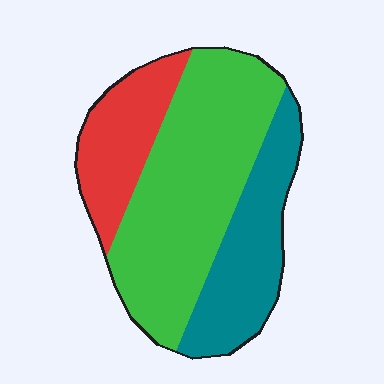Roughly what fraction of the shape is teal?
Teal covers around 25% of the shape.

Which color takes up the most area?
Green, at roughly 55%.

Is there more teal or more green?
Green.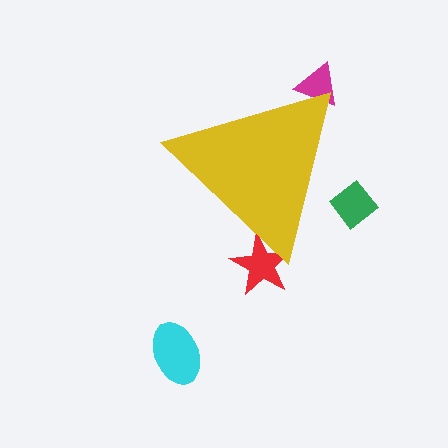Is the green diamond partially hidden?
Yes, the green diamond is partially hidden behind the yellow triangle.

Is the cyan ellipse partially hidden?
No, the cyan ellipse is fully visible.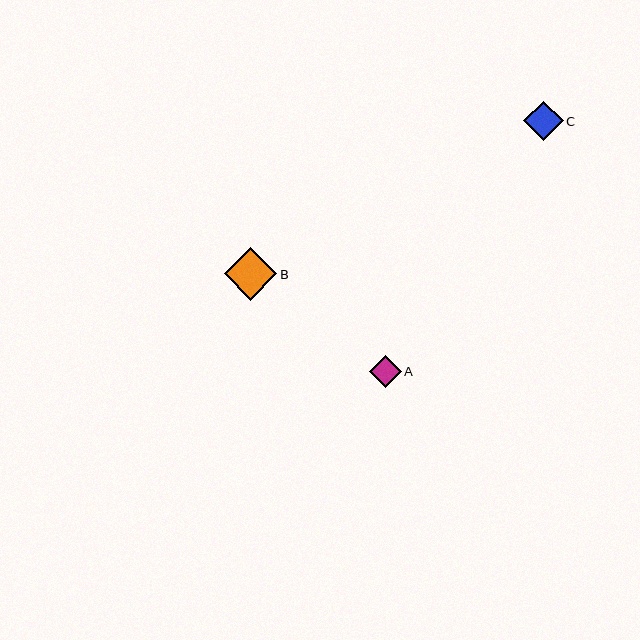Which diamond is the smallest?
Diamond A is the smallest with a size of approximately 32 pixels.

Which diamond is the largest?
Diamond B is the largest with a size of approximately 52 pixels.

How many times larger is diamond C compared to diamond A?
Diamond C is approximately 1.2 times the size of diamond A.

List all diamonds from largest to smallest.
From largest to smallest: B, C, A.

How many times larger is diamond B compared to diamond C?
Diamond B is approximately 1.3 times the size of diamond C.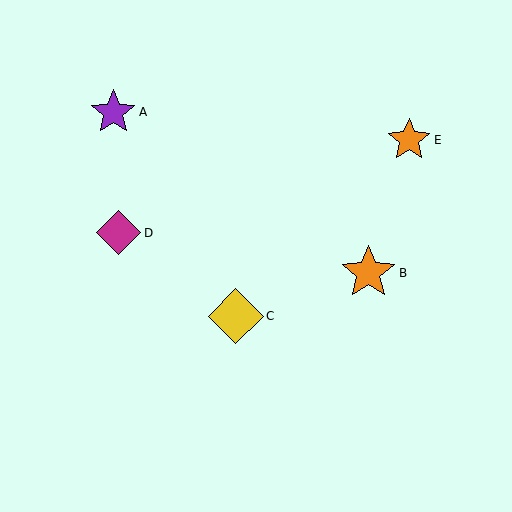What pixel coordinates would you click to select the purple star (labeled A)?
Click at (113, 112) to select the purple star A.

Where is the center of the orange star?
The center of the orange star is at (368, 273).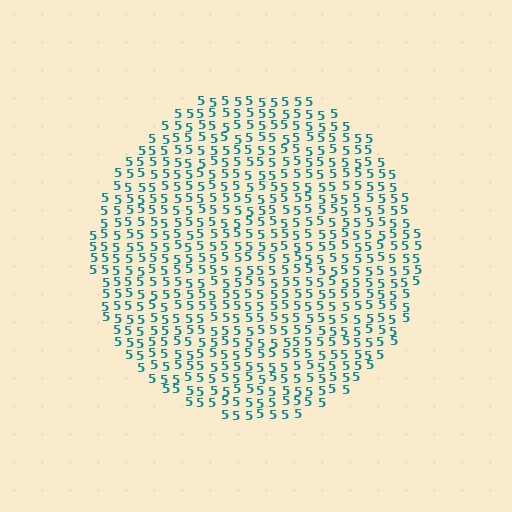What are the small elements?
The small elements are digit 5's.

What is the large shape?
The large shape is a circle.